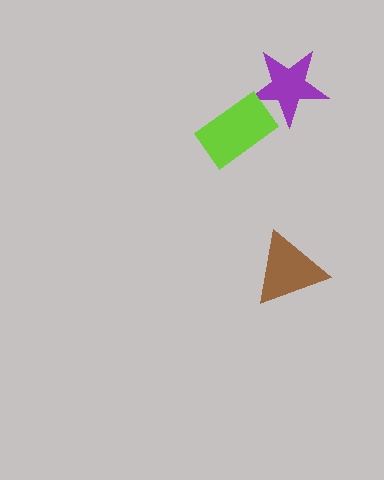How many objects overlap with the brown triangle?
0 objects overlap with the brown triangle.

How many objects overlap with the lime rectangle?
1 object overlaps with the lime rectangle.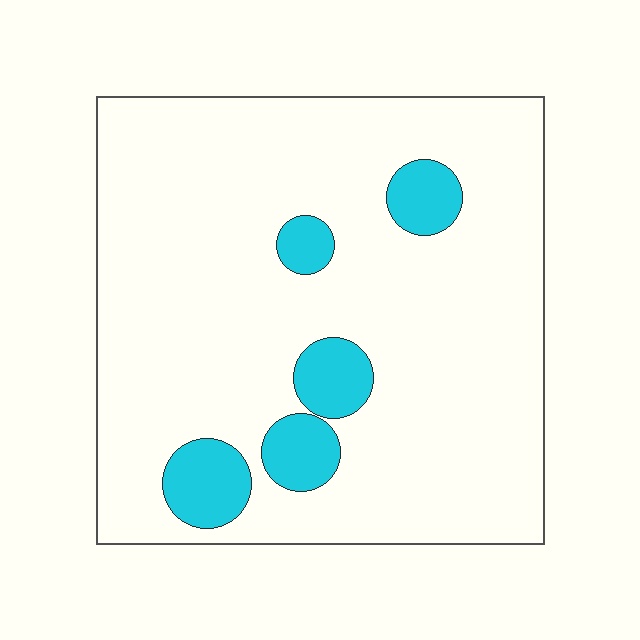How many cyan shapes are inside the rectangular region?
5.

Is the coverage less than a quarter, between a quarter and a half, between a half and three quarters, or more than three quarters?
Less than a quarter.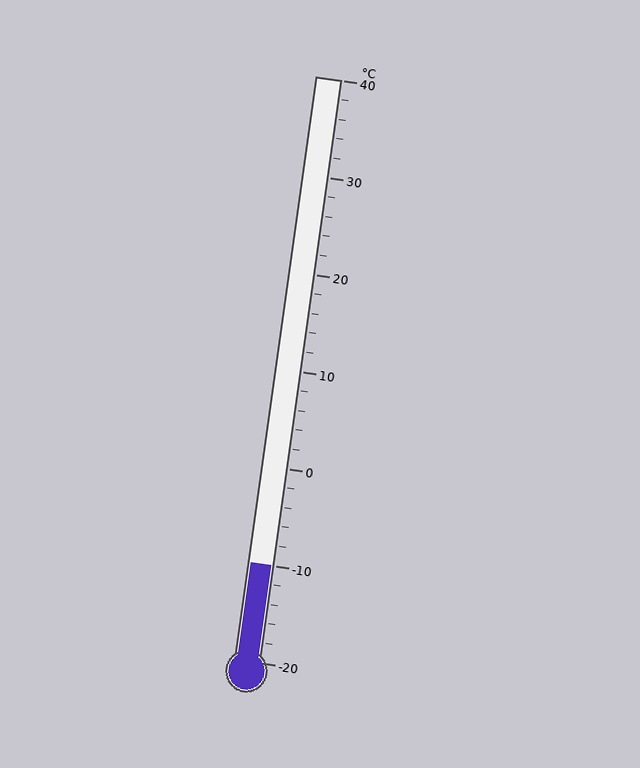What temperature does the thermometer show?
The thermometer shows approximately -10°C.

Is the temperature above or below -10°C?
The temperature is at -10°C.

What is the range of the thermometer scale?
The thermometer scale ranges from -20°C to 40°C.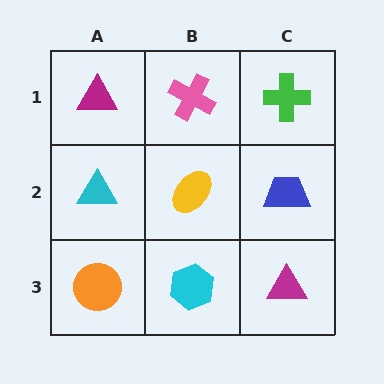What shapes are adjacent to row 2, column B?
A pink cross (row 1, column B), a cyan hexagon (row 3, column B), a cyan triangle (row 2, column A), a blue trapezoid (row 2, column C).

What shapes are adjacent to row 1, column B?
A yellow ellipse (row 2, column B), a magenta triangle (row 1, column A), a green cross (row 1, column C).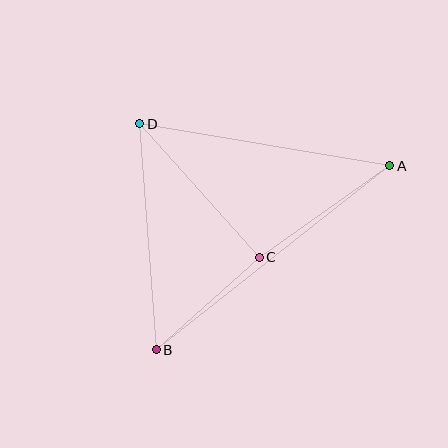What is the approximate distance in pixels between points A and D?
The distance between A and D is approximately 254 pixels.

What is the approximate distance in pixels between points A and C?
The distance between A and C is approximately 159 pixels.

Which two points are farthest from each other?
Points A and B are farthest from each other.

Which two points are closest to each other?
Points B and C are closest to each other.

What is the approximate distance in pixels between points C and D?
The distance between C and D is approximately 179 pixels.